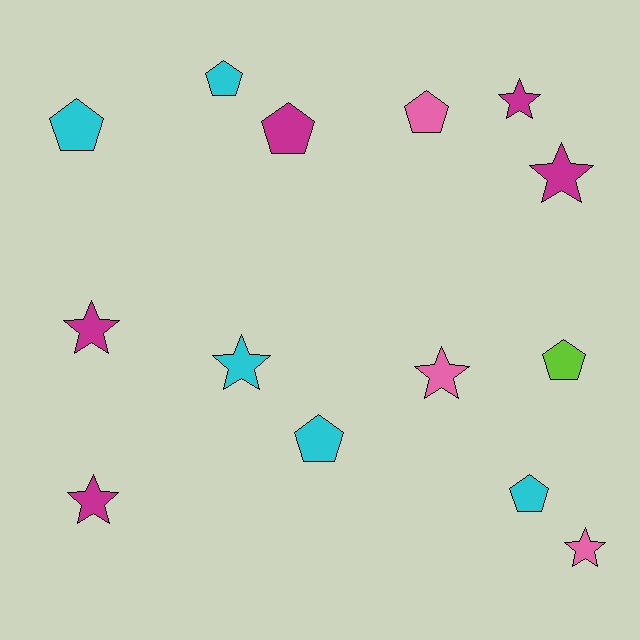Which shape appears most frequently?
Pentagon, with 7 objects.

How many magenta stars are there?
There are 4 magenta stars.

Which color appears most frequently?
Magenta, with 5 objects.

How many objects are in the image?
There are 14 objects.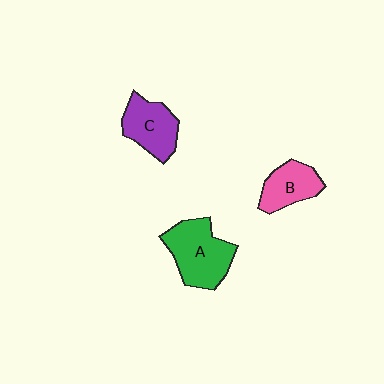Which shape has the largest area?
Shape A (green).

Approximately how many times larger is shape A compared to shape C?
Approximately 1.3 times.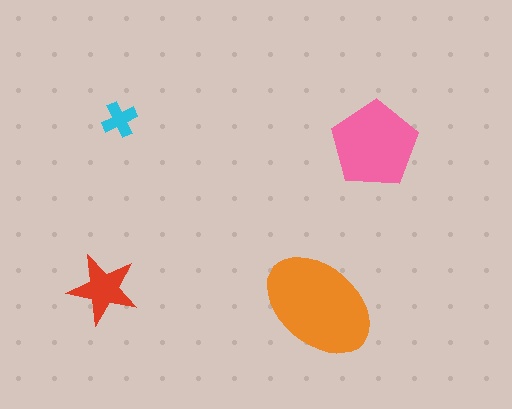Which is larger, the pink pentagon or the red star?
The pink pentagon.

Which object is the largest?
The orange ellipse.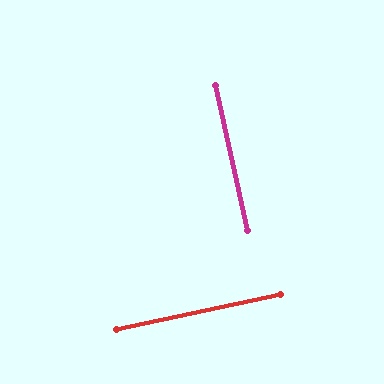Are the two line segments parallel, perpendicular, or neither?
Perpendicular — they meet at approximately 90°.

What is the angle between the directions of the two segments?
Approximately 90 degrees.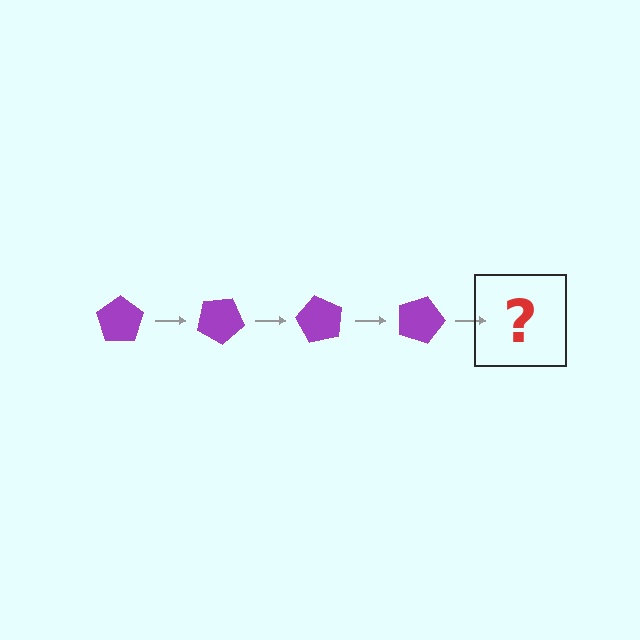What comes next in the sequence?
The next element should be a purple pentagon rotated 120 degrees.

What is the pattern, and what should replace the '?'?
The pattern is that the pentagon rotates 30 degrees each step. The '?' should be a purple pentagon rotated 120 degrees.